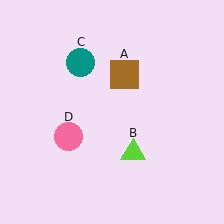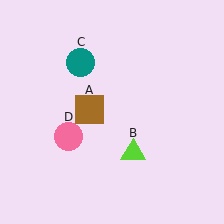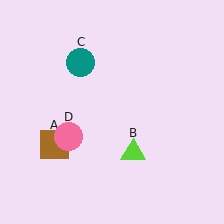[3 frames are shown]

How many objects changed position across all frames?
1 object changed position: brown square (object A).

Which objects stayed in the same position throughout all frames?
Lime triangle (object B) and teal circle (object C) and pink circle (object D) remained stationary.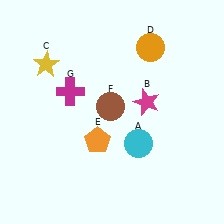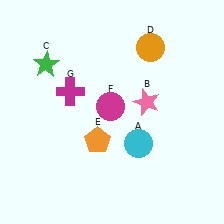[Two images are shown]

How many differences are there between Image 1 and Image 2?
There are 3 differences between the two images.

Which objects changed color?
B changed from magenta to pink. C changed from yellow to green. F changed from brown to magenta.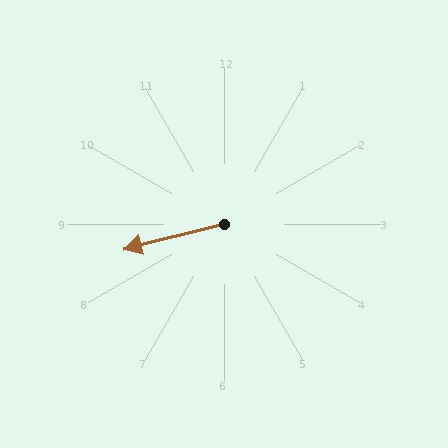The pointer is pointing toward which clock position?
Roughly 9 o'clock.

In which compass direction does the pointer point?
West.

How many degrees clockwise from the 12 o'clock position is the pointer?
Approximately 256 degrees.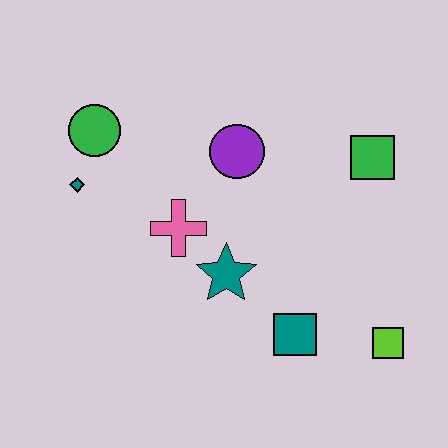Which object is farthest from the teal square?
The green circle is farthest from the teal square.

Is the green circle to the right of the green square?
No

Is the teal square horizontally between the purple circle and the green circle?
No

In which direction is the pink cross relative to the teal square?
The pink cross is to the left of the teal square.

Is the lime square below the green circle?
Yes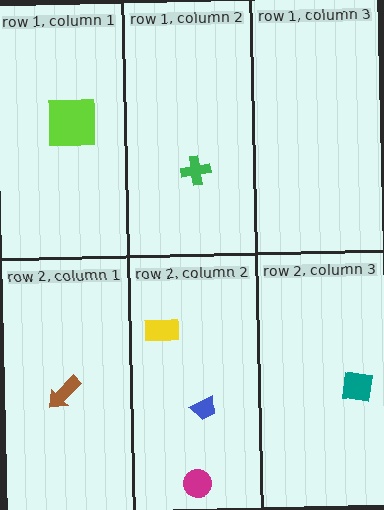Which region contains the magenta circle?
The row 2, column 2 region.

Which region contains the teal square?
The row 2, column 3 region.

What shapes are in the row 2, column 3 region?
The teal square.